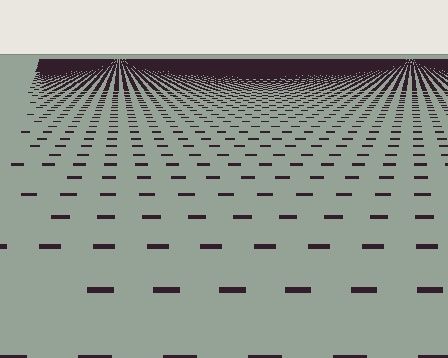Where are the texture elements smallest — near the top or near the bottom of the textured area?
Near the top.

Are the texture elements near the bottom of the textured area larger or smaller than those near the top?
Larger. Near the bottom, elements are closer to the viewer and appear at a bigger on-screen size.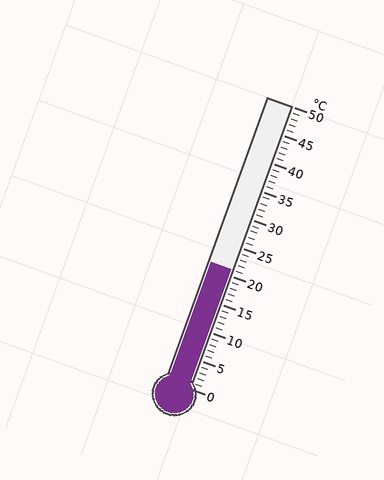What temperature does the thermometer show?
The thermometer shows approximately 21°C.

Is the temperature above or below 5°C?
The temperature is above 5°C.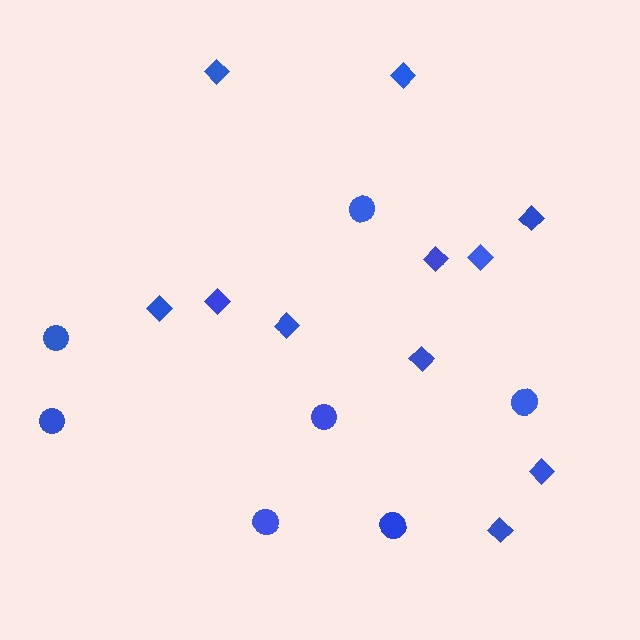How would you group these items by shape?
There are 2 groups: one group of diamonds (11) and one group of circles (7).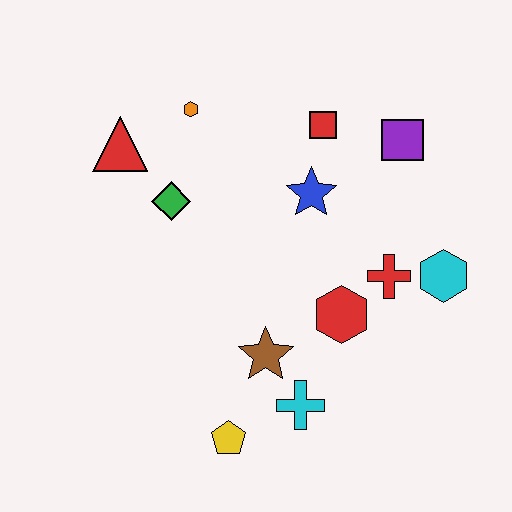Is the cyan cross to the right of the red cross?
No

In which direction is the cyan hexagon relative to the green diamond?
The cyan hexagon is to the right of the green diamond.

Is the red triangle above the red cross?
Yes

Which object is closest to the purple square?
The red square is closest to the purple square.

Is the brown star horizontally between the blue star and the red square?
No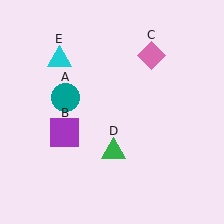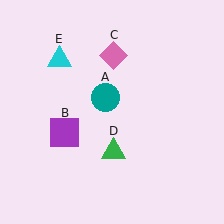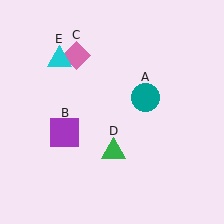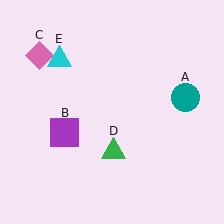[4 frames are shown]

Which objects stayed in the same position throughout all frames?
Purple square (object B) and green triangle (object D) and cyan triangle (object E) remained stationary.